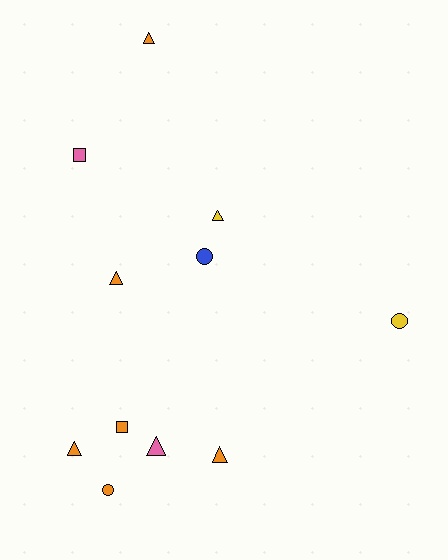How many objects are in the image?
There are 11 objects.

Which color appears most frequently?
Orange, with 6 objects.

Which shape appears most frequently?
Triangle, with 6 objects.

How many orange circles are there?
There is 1 orange circle.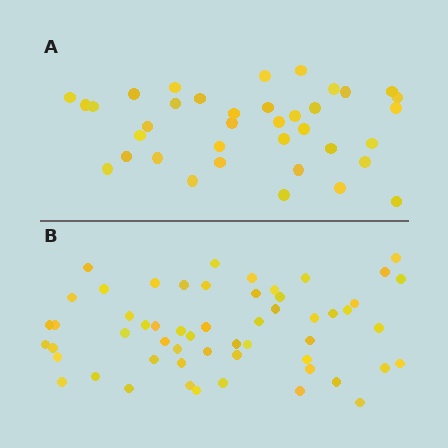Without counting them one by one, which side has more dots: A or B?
Region B (the bottom region) has more dots.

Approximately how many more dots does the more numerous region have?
Region B has approximately 20 more dots than region A.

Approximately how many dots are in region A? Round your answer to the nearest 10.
About 40 dots. (The exact count is 37, which rounds to 40.)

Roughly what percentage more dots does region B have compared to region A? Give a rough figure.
About 50% more.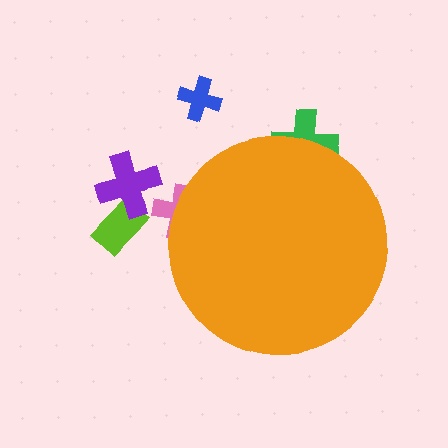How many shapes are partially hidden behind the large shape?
2 shapes are partially hidden.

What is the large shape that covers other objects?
An orange circle.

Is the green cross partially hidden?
Yes, the green cross is partially hidden behind the orange circle.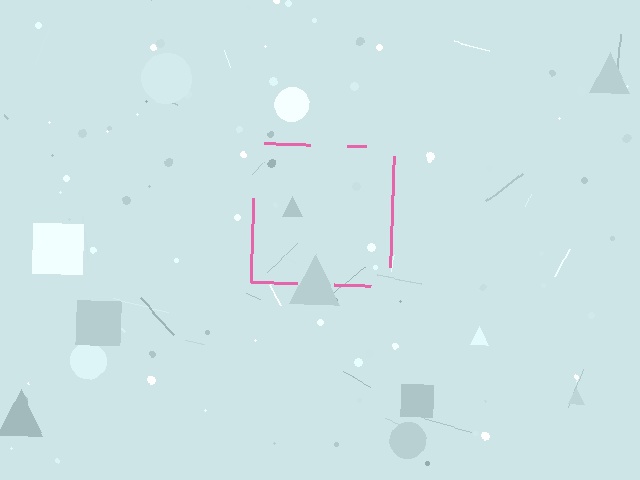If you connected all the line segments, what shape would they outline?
They would outline a square.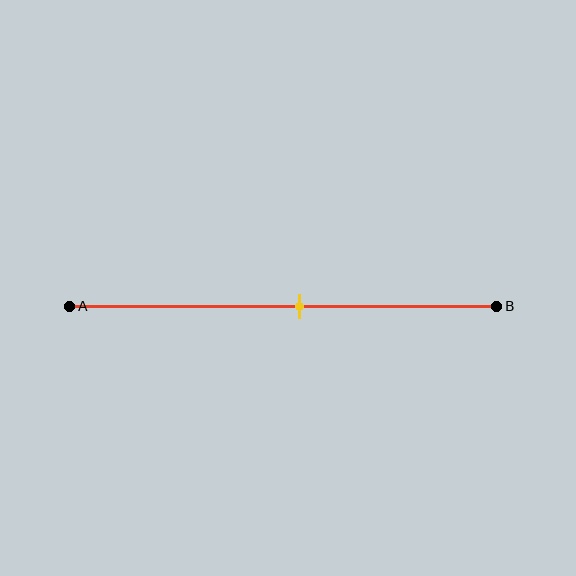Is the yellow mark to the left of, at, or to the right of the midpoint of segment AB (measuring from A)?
The yellow mark is to the right of the midpoint of segment AB.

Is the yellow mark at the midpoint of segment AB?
No, the mark is at about 55% from A, not at the 50% midpoint.